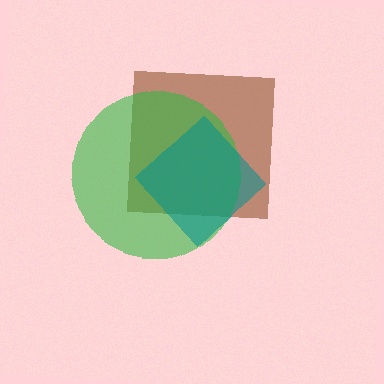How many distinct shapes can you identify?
There are 3 distinct shapes: a brown square, a green circle, a teal diamond.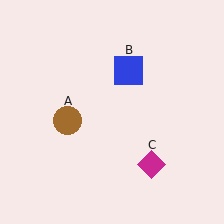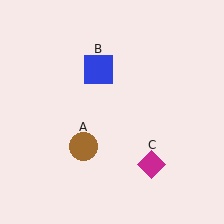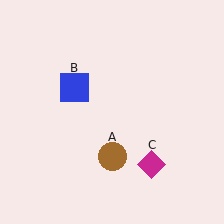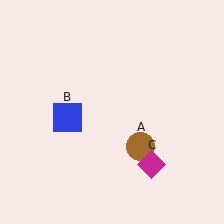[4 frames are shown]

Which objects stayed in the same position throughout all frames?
Magenta diamond (object C) remained stationary.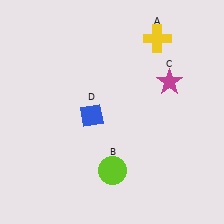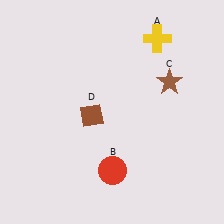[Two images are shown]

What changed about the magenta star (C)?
In Image 1, C is magenta. In Image 2, it changed to brown.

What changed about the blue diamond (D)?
In Image 1, D is blue. In Image 2, it changed to brown.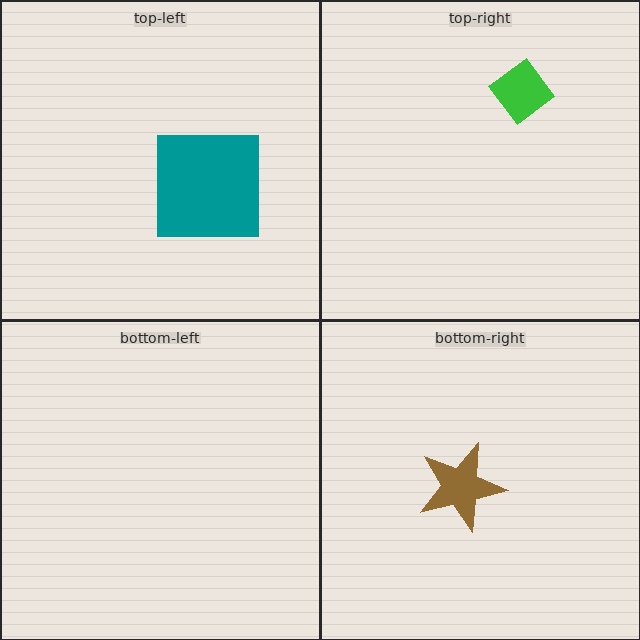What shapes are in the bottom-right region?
The brown star.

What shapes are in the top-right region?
The green diamond.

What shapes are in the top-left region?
The teal square.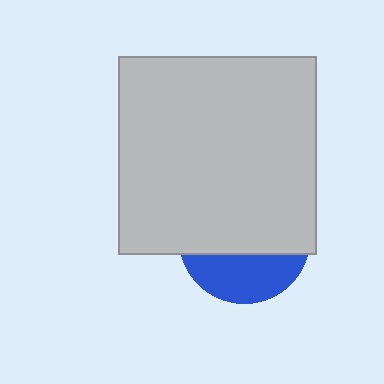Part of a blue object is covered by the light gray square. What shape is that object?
It is a circle.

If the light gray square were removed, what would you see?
You would see the complete blue circle.